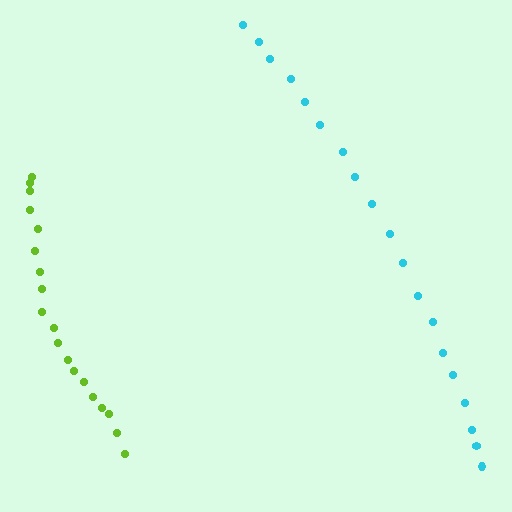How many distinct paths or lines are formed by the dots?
There are 2 distinct paths.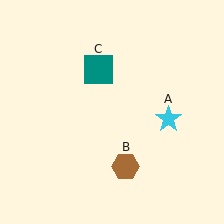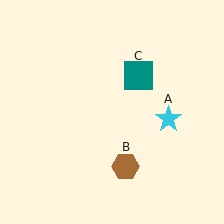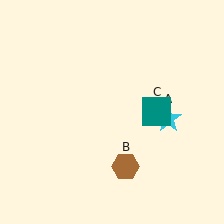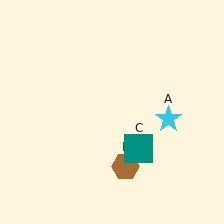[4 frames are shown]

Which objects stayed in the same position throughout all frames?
Cyan star (object A) and brown hexagon (object B) remained stationary.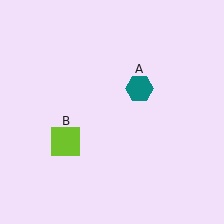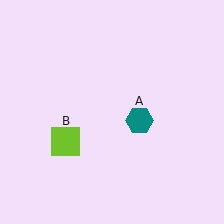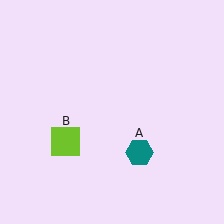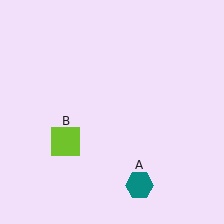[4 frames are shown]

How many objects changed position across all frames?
1 object changed position: teal hexagon (object A).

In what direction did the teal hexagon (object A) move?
The teal hexagon (object A) moved down.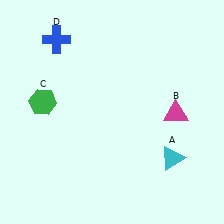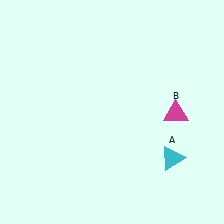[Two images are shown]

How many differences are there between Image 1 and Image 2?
There are 2 differences between the two images.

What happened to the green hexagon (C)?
The green hexagon (C) was removed in Image 2. It was in the top-left area of Image 1.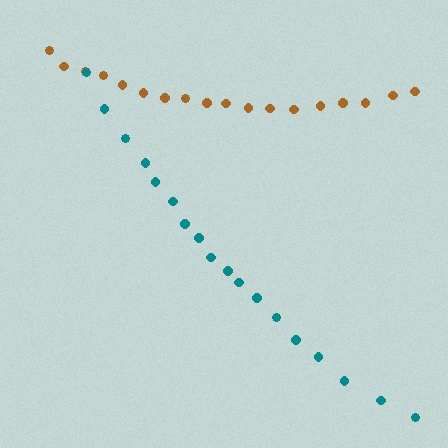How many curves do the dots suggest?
There are 2 distinct paths.